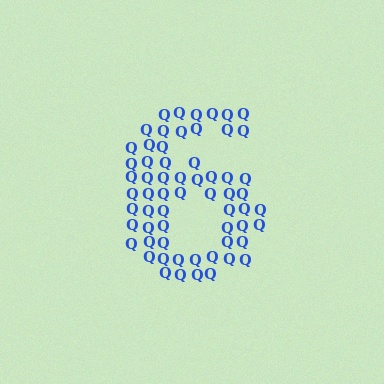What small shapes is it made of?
It is made of small letter Q's.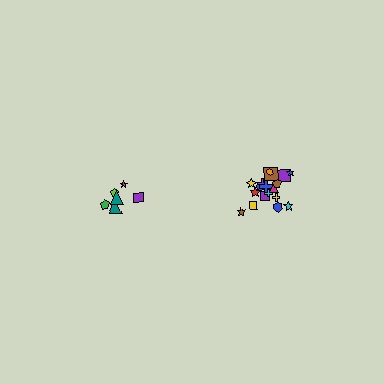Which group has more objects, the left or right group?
The right group.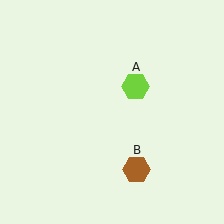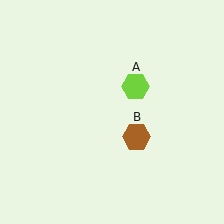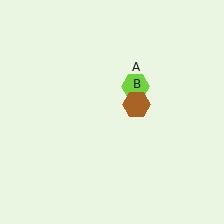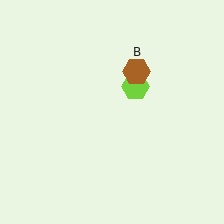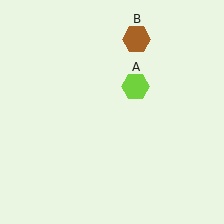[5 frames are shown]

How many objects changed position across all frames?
1 object changed position: brown hexagon (object B).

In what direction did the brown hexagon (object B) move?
The brown hexagon (object B) moved up.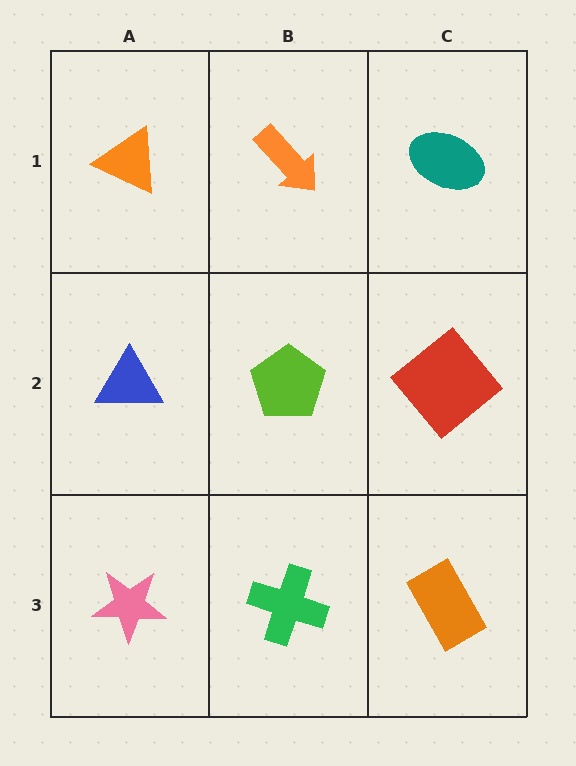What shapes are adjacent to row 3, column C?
A red diamond (row 2, column C), a green cross (row 3, column B).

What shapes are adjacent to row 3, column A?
A blue triangle (row 2, column A), a green cross (row 3, column B).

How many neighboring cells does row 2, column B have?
4.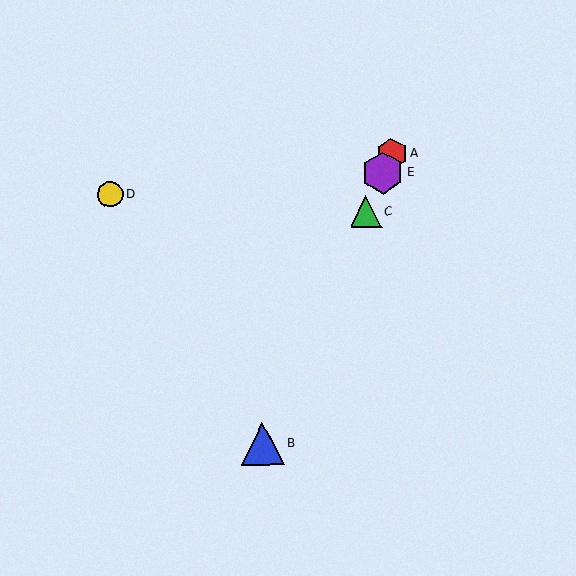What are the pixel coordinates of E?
Object E is at (383, 173).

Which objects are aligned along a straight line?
Objects A, B, C, E are aligned along a straight line.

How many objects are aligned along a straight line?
4 objects (A, B, C, E) are aligned along a straight line.